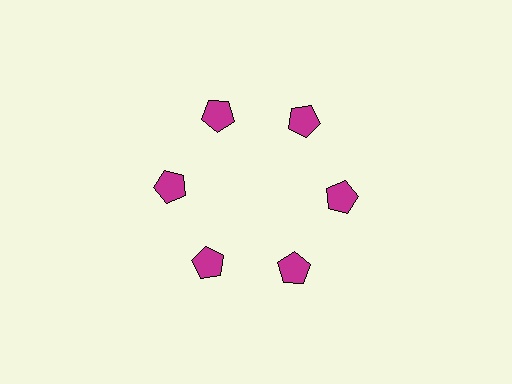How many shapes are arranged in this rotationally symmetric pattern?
There are 6 shapes, arranged in 6 groups of 1.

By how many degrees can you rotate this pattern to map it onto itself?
The pattern maps onto itself every 60 degrees of rotation.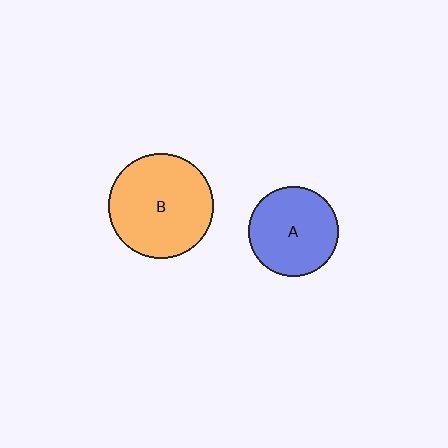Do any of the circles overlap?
No, none of the circles overlap.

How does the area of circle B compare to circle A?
Approximately 1.4 times.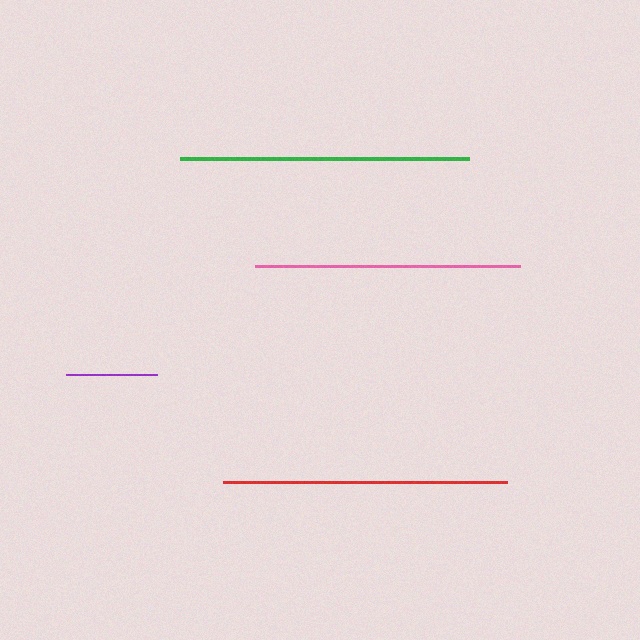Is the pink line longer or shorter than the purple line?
The pink line is longer than the purple line.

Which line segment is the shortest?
The purple line is the shortest at approximately 91 pixels.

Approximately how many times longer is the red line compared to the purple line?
The red line is approximately 3.1 times the length of the purple line.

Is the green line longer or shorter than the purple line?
The green line is longer than the purple line.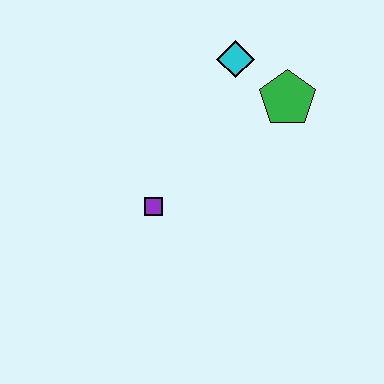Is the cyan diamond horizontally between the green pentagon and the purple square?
Yes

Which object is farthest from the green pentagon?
The purple square is farthest from the green pentagon.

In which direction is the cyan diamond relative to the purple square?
The cyan diamond is above the purple square.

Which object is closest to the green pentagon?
The cyan diamond is closest to the green pentagon.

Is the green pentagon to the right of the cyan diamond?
Yes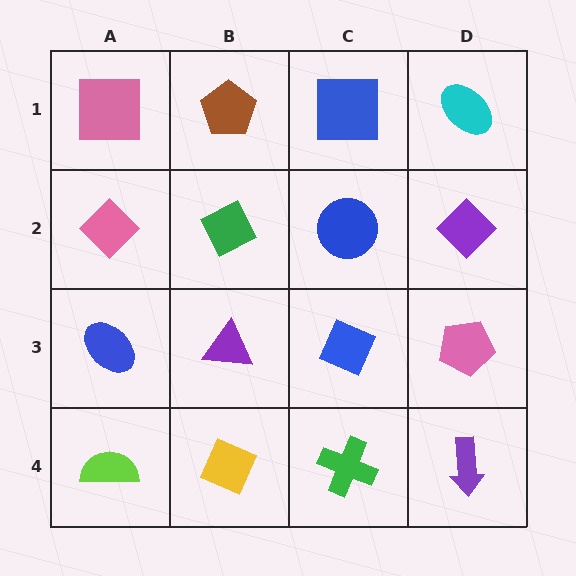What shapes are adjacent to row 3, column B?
A green diamond (row 2, column B), a yellow diamond (row 4, column B), a blue ellipse (row 3, column A), a blue diamond (row 3, column C).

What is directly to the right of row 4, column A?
A yellow diamond.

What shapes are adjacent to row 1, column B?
A green diamond (row 2, column B), a pink square (row 1, column A), a blue square (row 1, column C).